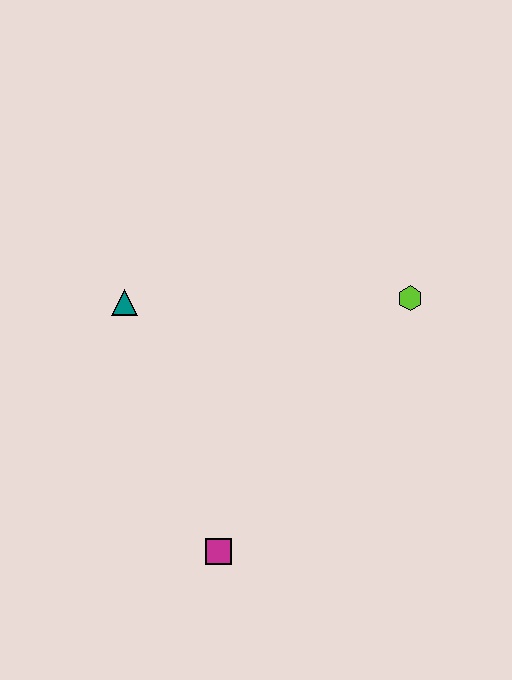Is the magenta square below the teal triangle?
Yes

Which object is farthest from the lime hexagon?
The magenta square is farthest from the lime hexagon.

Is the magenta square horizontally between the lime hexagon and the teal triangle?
Yes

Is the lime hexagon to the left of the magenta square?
No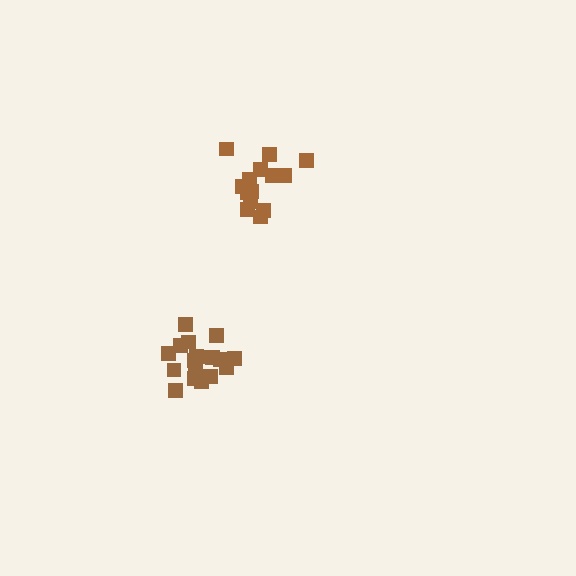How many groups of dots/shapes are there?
There are 2 groups.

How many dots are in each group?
Group 1: 18 dots, Group 2: 14 dots (32 total).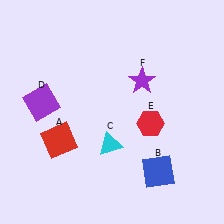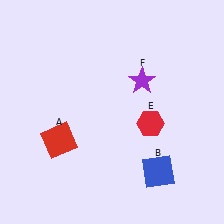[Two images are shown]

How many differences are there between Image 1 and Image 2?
There are 2 differences between the two images.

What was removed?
The cyan triangle (C), the purple square (D) were removed in Image 2.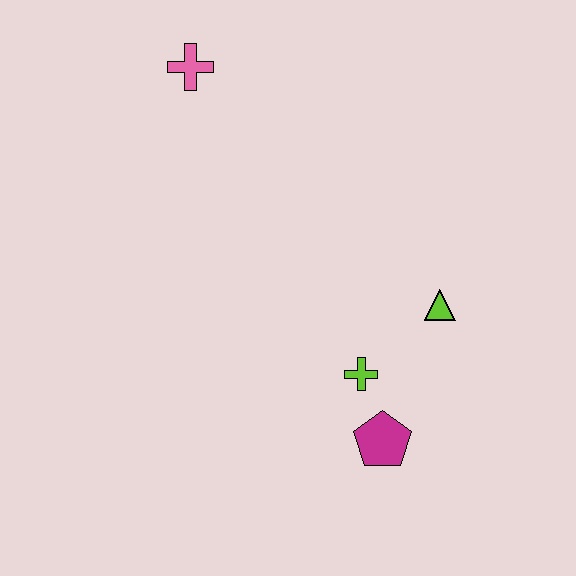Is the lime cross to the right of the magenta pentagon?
No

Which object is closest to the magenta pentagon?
The lime cross is closest to the magenta pentagon.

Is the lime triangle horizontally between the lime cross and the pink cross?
No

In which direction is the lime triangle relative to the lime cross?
The lime triangle is to the right of the lime cross.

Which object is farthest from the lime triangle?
The pink cross is farthest from the lime triangle.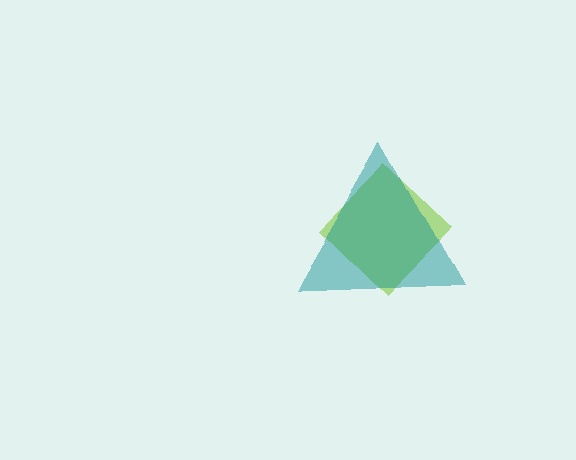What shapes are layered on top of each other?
The layered shapes are: a lime diamond, a teal triangle.